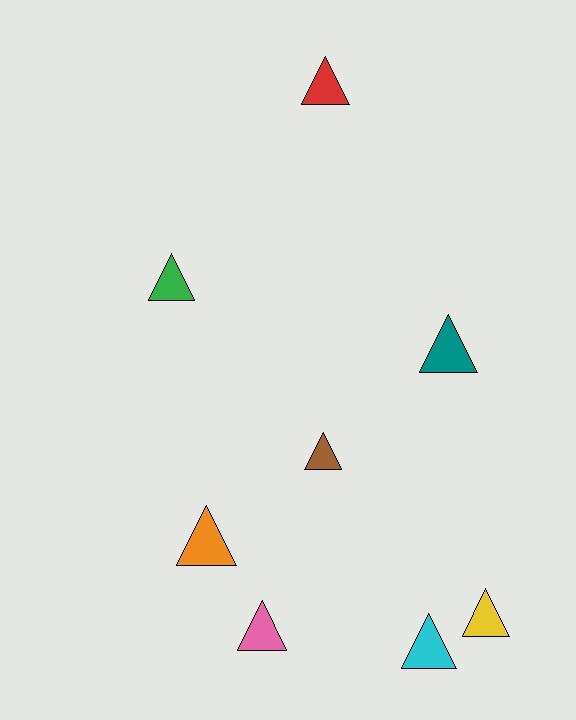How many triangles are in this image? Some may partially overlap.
There are 8 triangles.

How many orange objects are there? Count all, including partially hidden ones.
There is 1 orange object.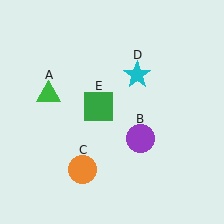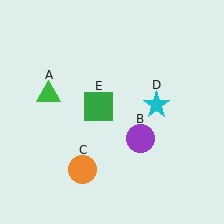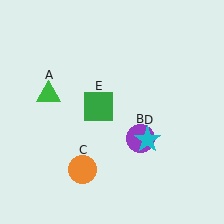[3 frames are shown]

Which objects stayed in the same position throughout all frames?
Green triangle (object A) and purple circle (object B) and orange circle (object C) and green square (object E) remained stationary.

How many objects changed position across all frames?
1 object changed position: cyan star (object D).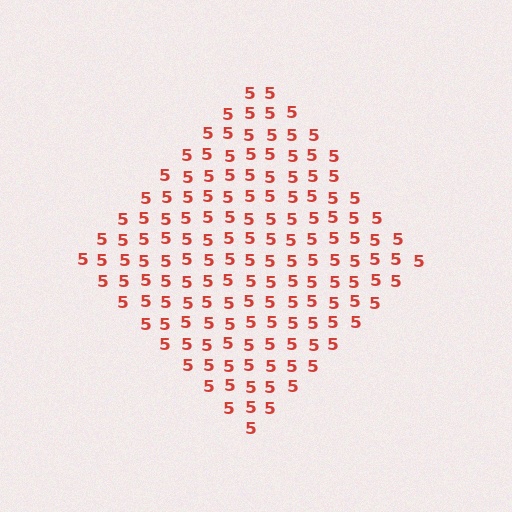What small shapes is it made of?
It is made of small digit 5's.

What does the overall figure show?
The overall figure shows a diamond.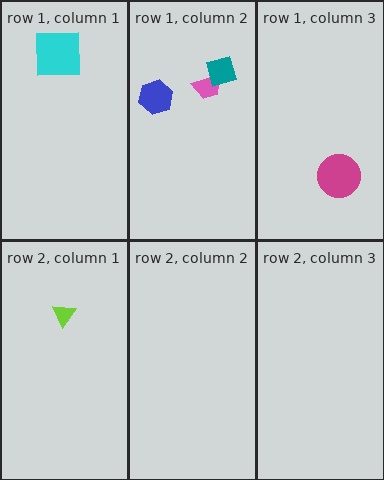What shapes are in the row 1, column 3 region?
The magenta circle.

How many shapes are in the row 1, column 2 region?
3.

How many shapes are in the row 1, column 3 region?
1.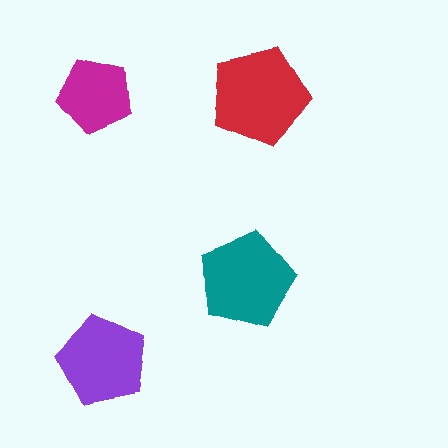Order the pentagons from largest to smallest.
the red one, the teal one, the purple one, the magenta one.